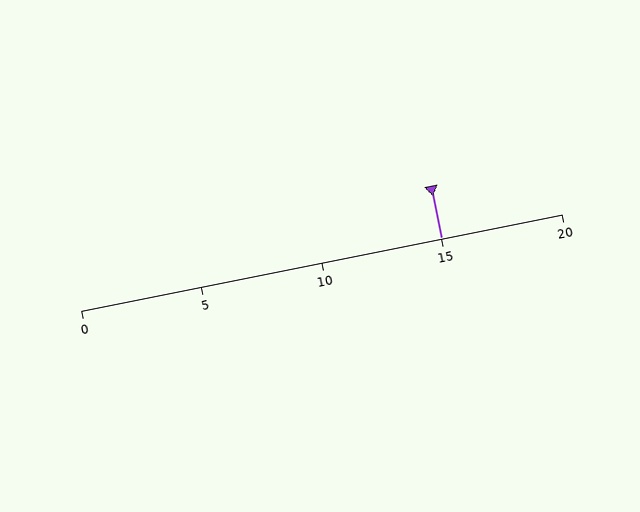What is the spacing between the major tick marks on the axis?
The major ticks are spaced 5 apart.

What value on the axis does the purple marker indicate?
The marker indicates approximately 15.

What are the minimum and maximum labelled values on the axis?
The axis runs from 0 to 20.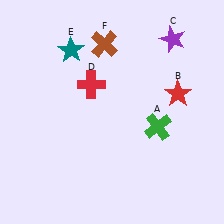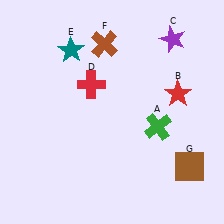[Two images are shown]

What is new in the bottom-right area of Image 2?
A brown square (G) was added in the bottom-right area of Image 2.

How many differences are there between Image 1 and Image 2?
There is 1 difference between the two images.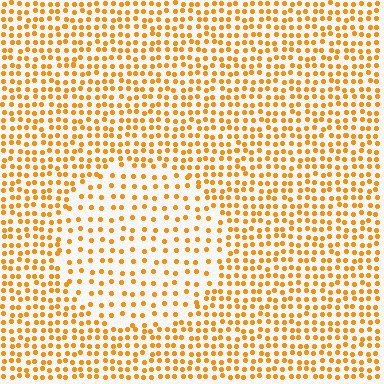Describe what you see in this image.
The image contains small orange elements arranged at two different densities. A circle-shaped region is visible where the elements are less densely packed than the surrounding area.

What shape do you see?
I see a circle.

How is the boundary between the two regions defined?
The boundary is defined by a change in element density (approximately 1.9x ratio). All elements are the same color, size, and shape.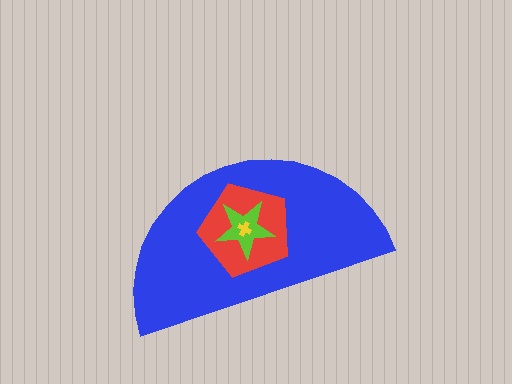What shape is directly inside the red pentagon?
The lime star.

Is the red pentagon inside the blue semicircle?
Yes.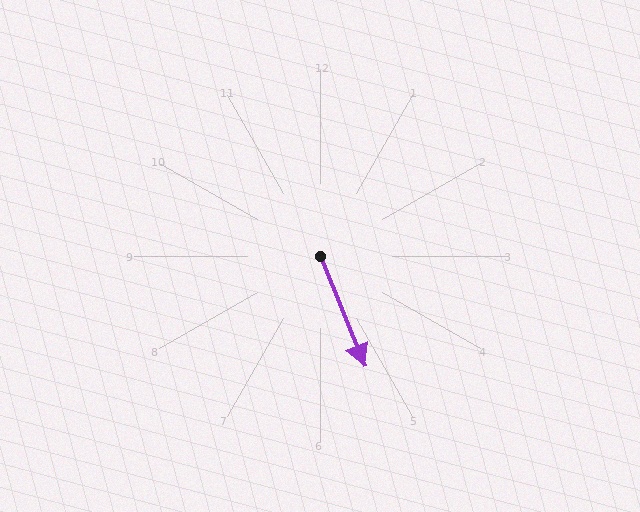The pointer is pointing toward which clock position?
Roughly 5 o'clock.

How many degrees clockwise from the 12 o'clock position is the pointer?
Approximately 158 degrees.